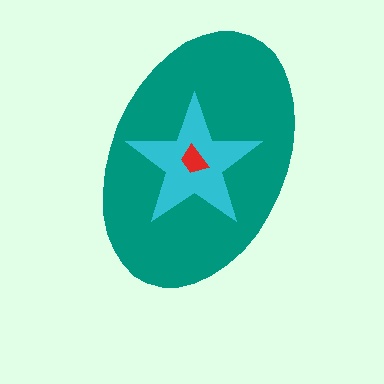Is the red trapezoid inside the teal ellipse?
Yes.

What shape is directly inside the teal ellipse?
The cyan star.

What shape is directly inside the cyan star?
The red trapezoid.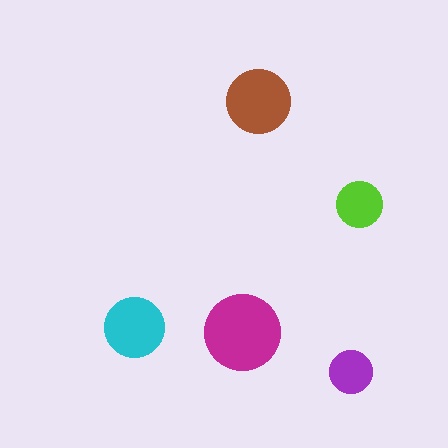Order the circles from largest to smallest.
the magenta one, the brown one, the cyan one, the lime one, the purple one.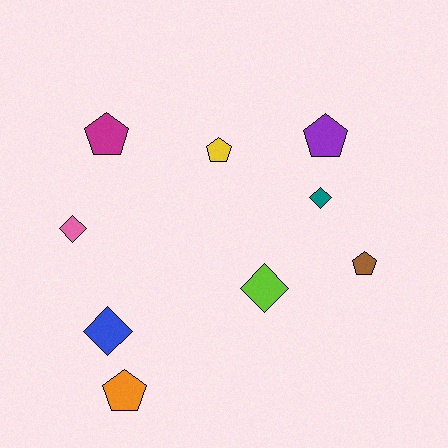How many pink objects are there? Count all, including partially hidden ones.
There is 1 pink object.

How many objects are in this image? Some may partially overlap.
There are 9 objects.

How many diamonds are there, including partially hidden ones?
There are 4 diamonds.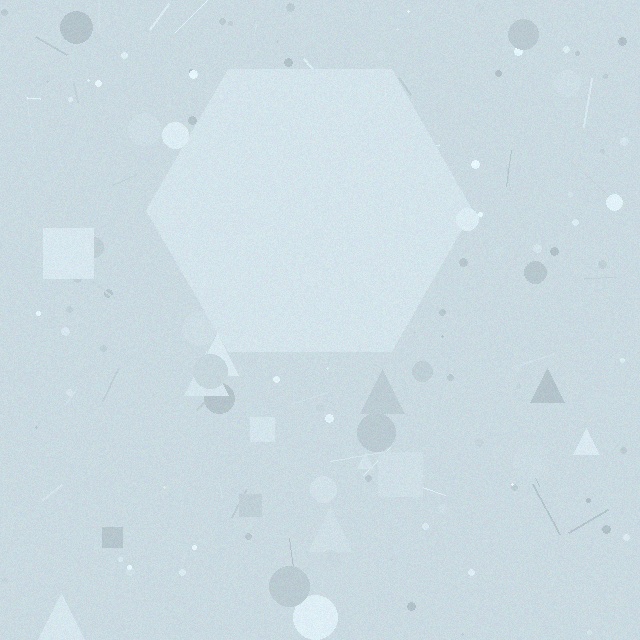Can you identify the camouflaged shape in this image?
The camouflaged shape is a hexagon.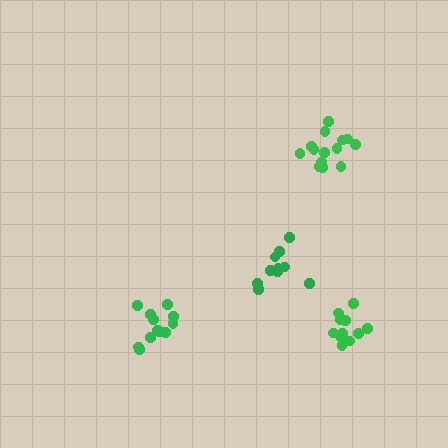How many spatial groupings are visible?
There are 4 spatial groupings.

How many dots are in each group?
Group 1: 12 dots, Group 2: 11 dots, Group 3: 14 dots, Group 4: 10 dots (47 total).